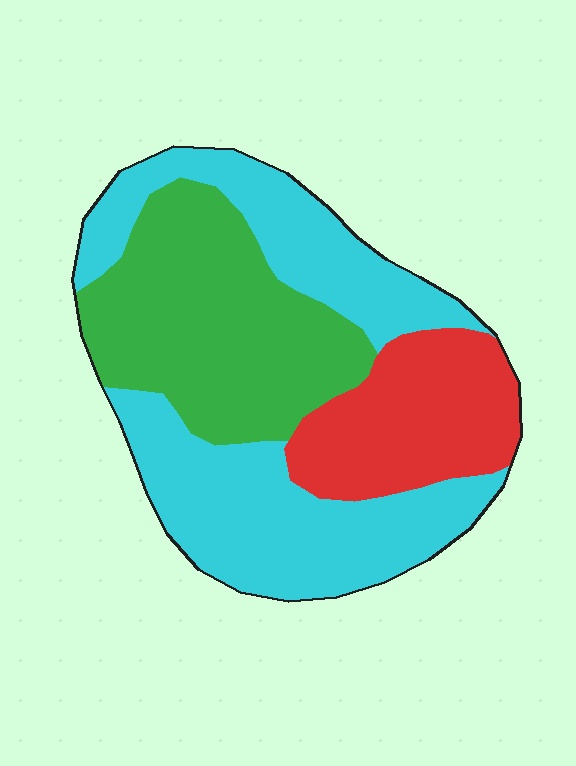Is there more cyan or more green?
Cyan.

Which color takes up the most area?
Cyan, at roughly 45%.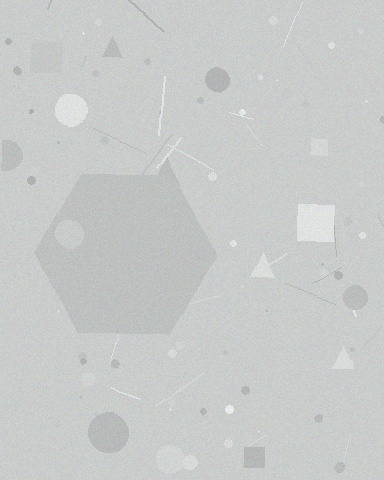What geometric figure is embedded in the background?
A hexagon is embedded in the background.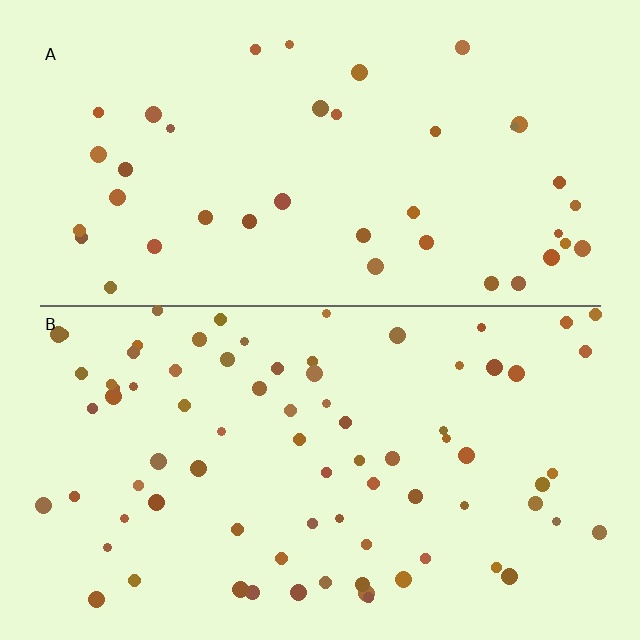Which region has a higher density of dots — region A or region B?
B (the bottom).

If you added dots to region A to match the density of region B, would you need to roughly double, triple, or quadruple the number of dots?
Approximately double.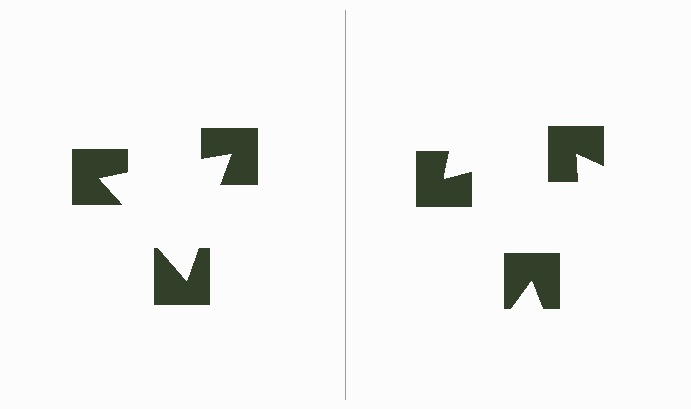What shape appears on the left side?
An illusory triangle.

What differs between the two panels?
The notched squares are positioned identically on both sides; only the wedge orientations differ. On the left they align to a triangle; on the right they are misaligned.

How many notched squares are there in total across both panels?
6 — 3 on each side.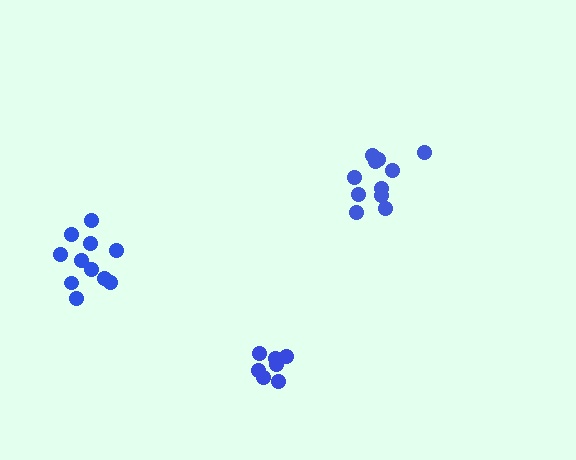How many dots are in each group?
Group 1: 11 dots, Group 2: 11 dots, Group 3: 9 dots (31 total).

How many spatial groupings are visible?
There are 3 spatial groupings.